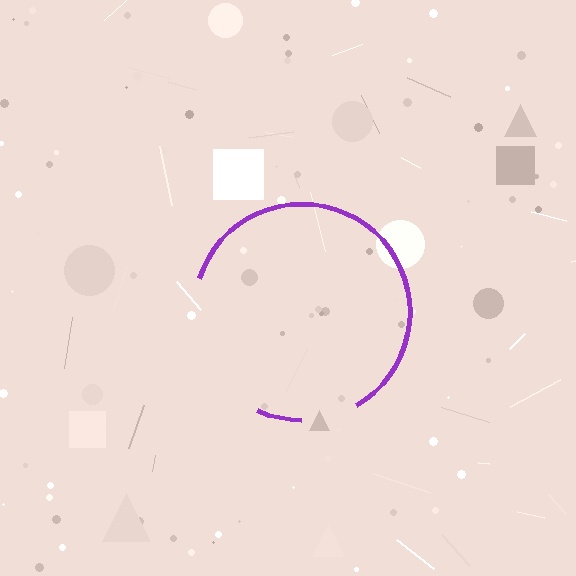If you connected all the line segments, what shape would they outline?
They would outline a circle.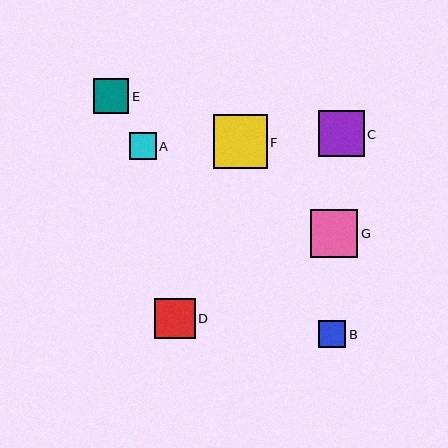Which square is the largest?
Square F is the largest with a size of approximately 54 pixels.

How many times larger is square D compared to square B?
Square D is approximately 1.5 times the size of square B.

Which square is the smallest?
Square A is the smallest with a size of approximately 27 pixels.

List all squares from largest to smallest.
From largest to smallest: F, G, C, D, E, B, A.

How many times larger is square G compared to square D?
Square G is approximately 1.2 times the size of square D.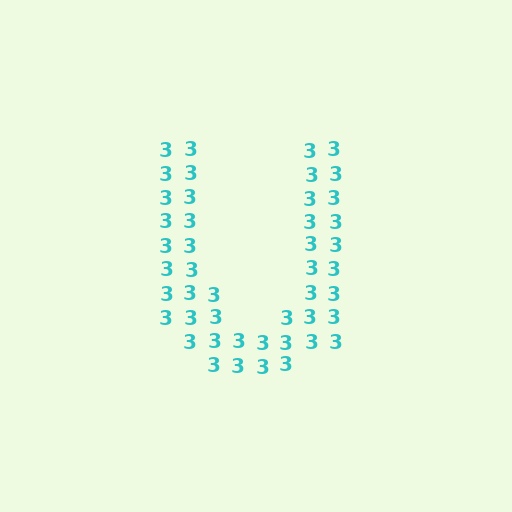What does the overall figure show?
The overall figure shows the letter U.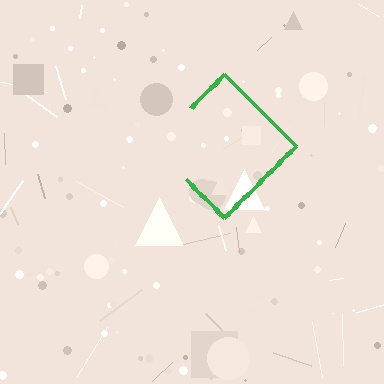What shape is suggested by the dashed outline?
The dashed outline suggests a diamond.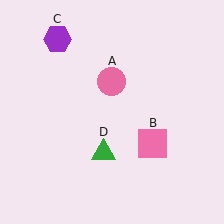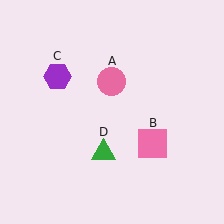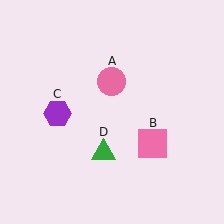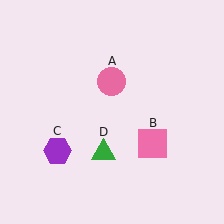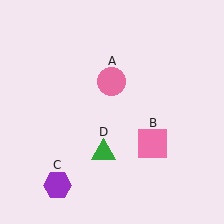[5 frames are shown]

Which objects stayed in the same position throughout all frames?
Pink circle (object A) and pink square (object B) and green triangle (object D) remained stationary.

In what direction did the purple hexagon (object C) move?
The purple hexagon (object C) moved down.